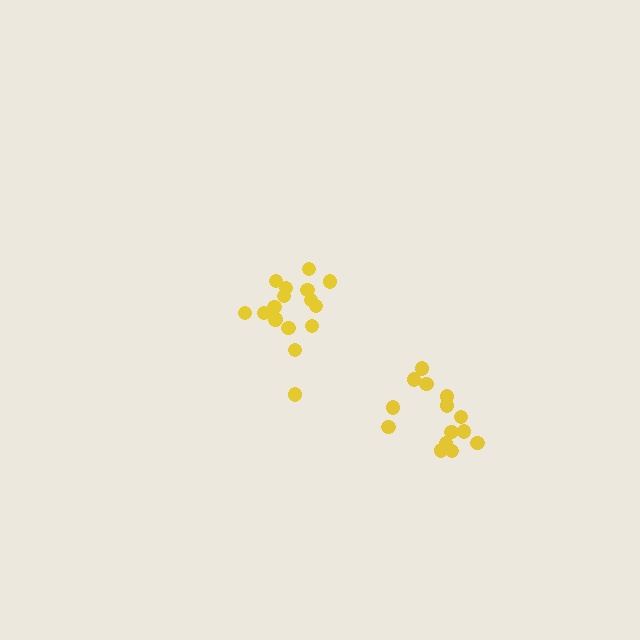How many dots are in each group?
Group 1: 16 dots, Group 2: 14 dots (30 total).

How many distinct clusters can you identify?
There are 2 distinct clusters.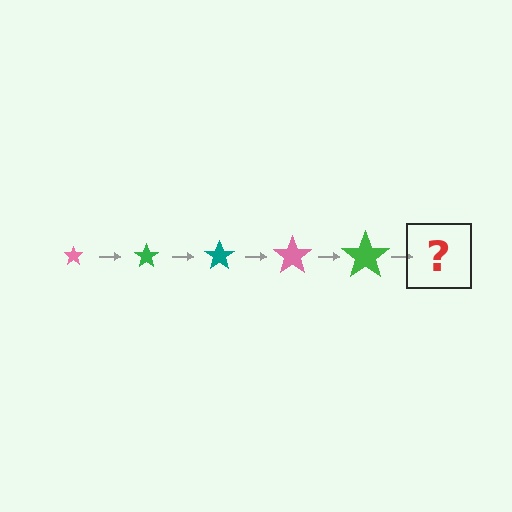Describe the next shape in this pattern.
It should be a teal star, larger than the previous one.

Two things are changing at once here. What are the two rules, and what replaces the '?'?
The two rules are that the star grows larger each step and the color cycles through pink, green, and teal. The '?' should be a teal star, larger than the previous one.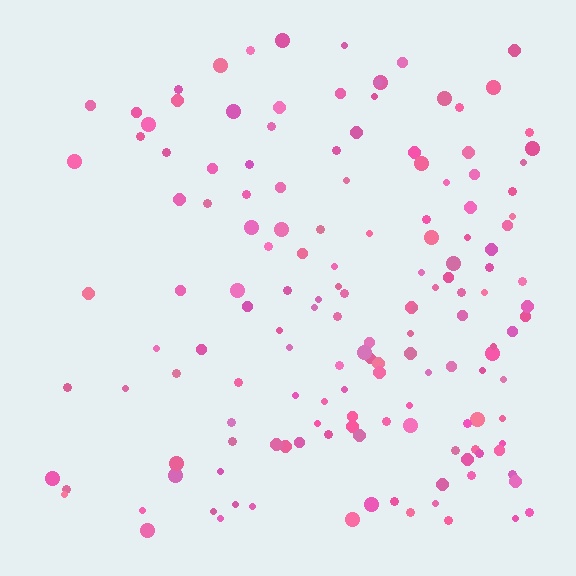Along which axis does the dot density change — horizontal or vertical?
Horizontal.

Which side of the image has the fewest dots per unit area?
The left.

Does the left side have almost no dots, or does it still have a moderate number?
Still a moderate number, just noticeably fewer than the right.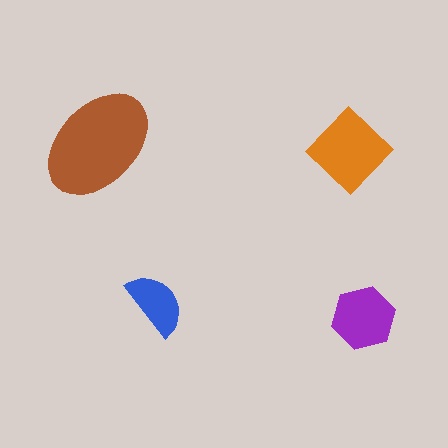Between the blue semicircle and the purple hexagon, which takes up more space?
The purple hexagon.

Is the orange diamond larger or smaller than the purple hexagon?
Larger.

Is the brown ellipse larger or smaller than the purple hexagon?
Larger.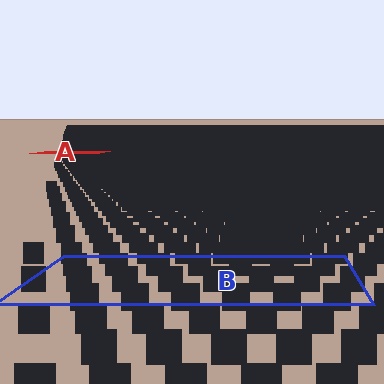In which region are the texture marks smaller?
The texture marks are smaller in region A, because it is farther away.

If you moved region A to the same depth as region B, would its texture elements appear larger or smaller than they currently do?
They would appear larger. At a closer depth, the same texture elements are projected at a bigger on-screen size.